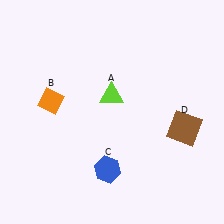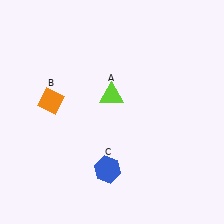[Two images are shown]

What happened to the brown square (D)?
The brown square (D) was removed in Image 2. It was in the bottom-right area of Image 1.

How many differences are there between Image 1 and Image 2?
There is 1 difference between the two images.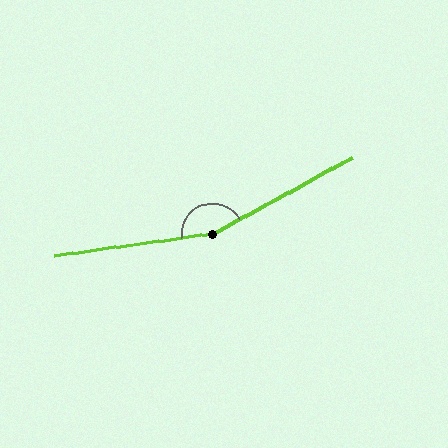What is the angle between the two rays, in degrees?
Approximately 159 degrees.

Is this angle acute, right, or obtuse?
It is obtuse.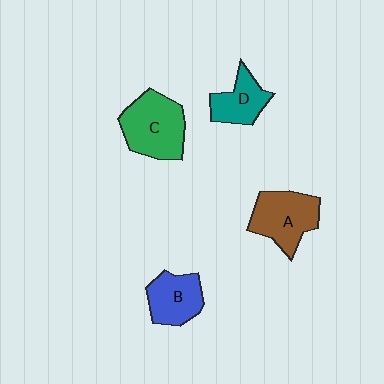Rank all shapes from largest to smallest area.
From largest to smallest: C (green), A (brown), B (blue), D (teal).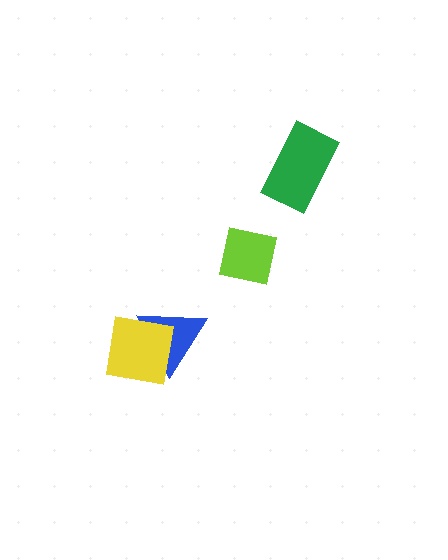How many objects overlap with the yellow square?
1 object overlaps with the yellow square.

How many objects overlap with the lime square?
0 objects overlap with the lime square.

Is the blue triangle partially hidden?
Yes, it is partially covered by another shape.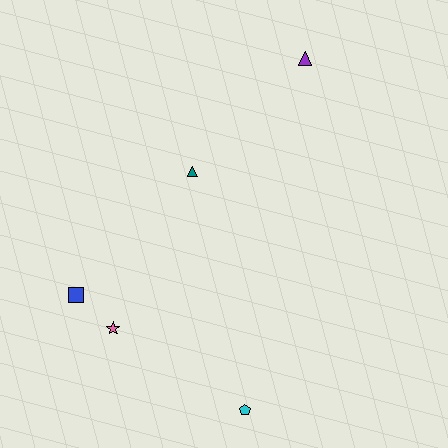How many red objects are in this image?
There are no red objects.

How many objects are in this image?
There are 5 objects.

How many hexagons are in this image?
There are no hexagons.